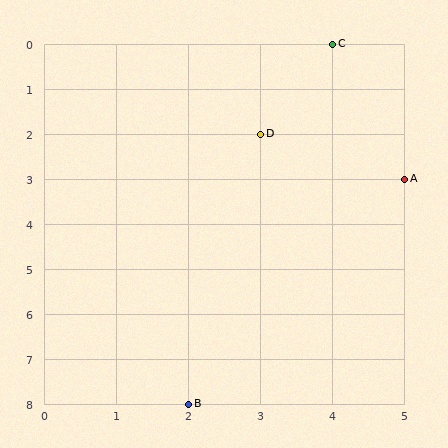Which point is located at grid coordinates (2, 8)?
Point B is at (2, 8).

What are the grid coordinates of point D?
Point D is at grid coordinates (3, 2).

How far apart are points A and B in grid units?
Points A and B are 3 columns and 5 rows apart (about 5.8 grid units diagonally).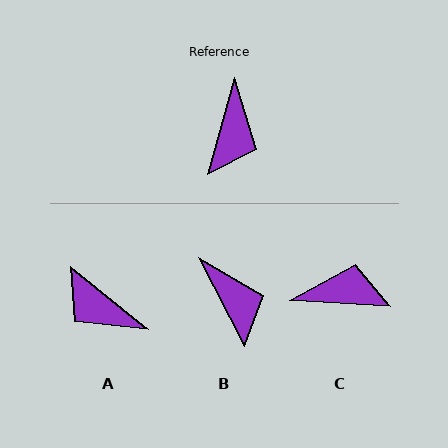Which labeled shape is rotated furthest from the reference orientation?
A, about 113 degrees away.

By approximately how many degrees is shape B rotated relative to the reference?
Approximately 43 degrees counter-clockwise.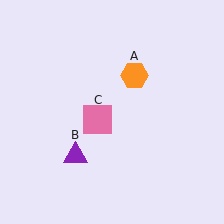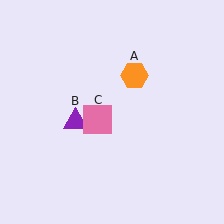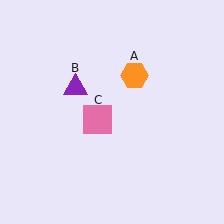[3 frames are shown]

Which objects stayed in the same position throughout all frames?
Orange hexagon (object A) and pink square (object C) remained stationary.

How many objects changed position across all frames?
1 object changed position: purple triangle (object B).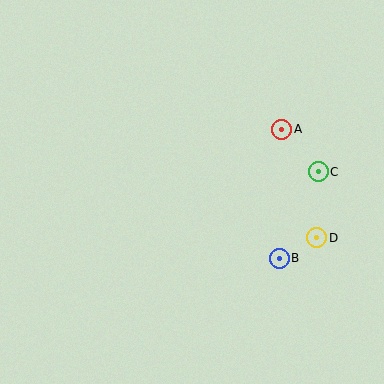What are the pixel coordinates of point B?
Point B is at (279, 258).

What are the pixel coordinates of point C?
Point C is at (318, 172).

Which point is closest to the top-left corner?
Point A is closest to the top-left corner.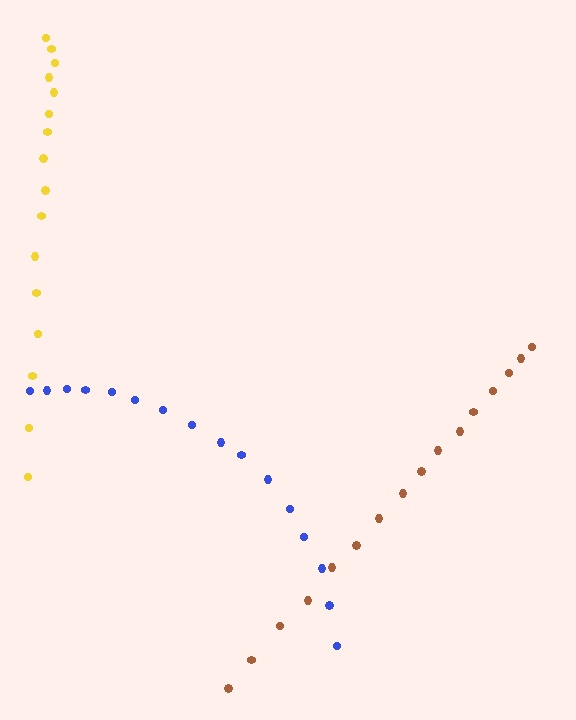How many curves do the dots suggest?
There are 3 distinct paths.